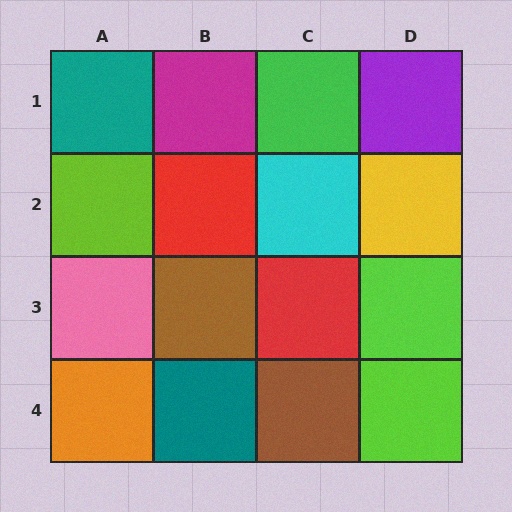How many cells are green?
1 cell is green.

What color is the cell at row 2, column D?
Yellow.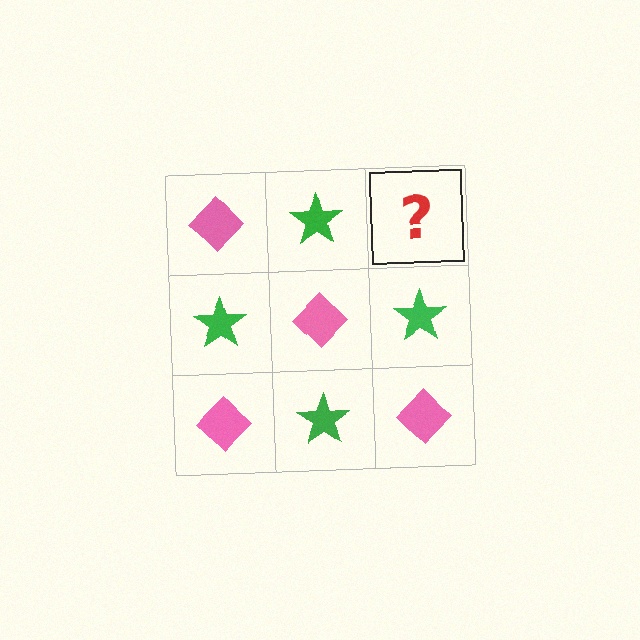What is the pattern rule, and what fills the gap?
The rule is that it alternates pink diamond and green star in a checkerboard pattern. The gap should be filled with a pink diamond.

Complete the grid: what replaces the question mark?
The question mark should be replaced with a pink diamond.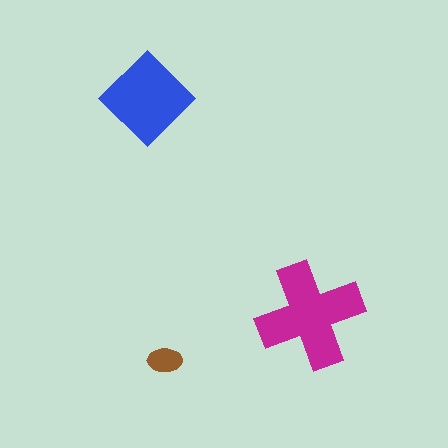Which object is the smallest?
The brown ellipse.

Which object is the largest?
The magenta cross.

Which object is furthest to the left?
The blue diamond is leftmost.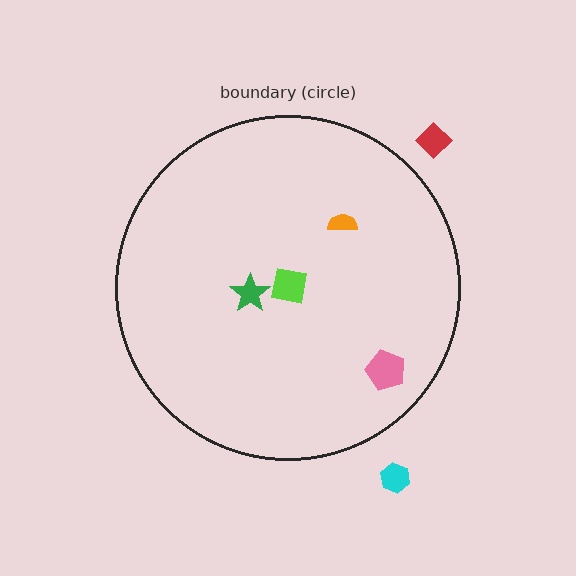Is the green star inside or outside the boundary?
Inside.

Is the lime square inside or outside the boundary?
Inside.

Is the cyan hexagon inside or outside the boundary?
Outside.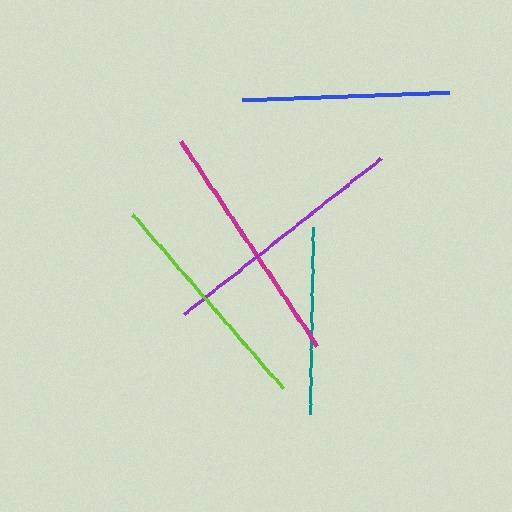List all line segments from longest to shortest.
From longest to shortest: purple, magenta, lime, blue, teal.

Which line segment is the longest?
The purple line is the longest at approximately 251 pixels.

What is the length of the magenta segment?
The magenta segment is approximately 246 pixels long.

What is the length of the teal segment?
The teal segment is approximately 188 pixels long.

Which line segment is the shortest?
The teal line is the shortest at approximately 188 pixels.